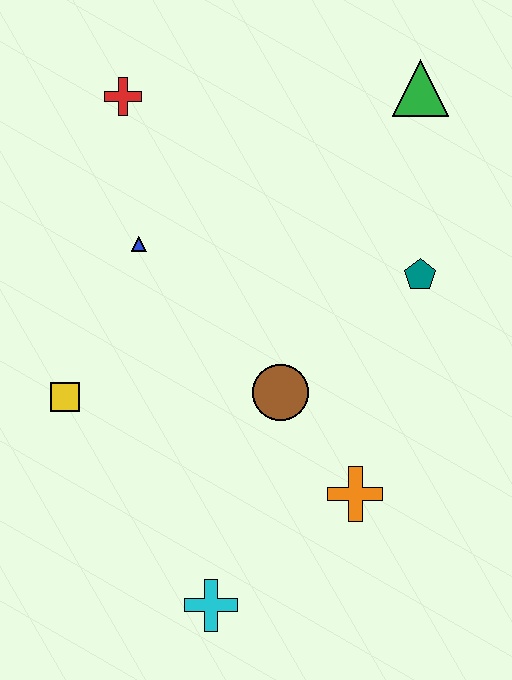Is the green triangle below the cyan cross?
No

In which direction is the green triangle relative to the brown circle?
The green triangle is above the brown circle.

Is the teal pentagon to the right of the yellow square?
Yes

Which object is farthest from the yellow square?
The green triangle is farthest from the yellow square.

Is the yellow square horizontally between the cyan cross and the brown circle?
No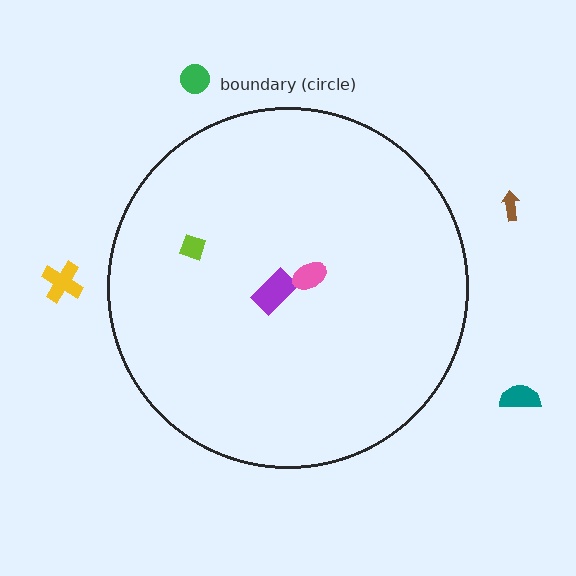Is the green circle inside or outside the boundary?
Outside.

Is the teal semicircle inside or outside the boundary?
Outside.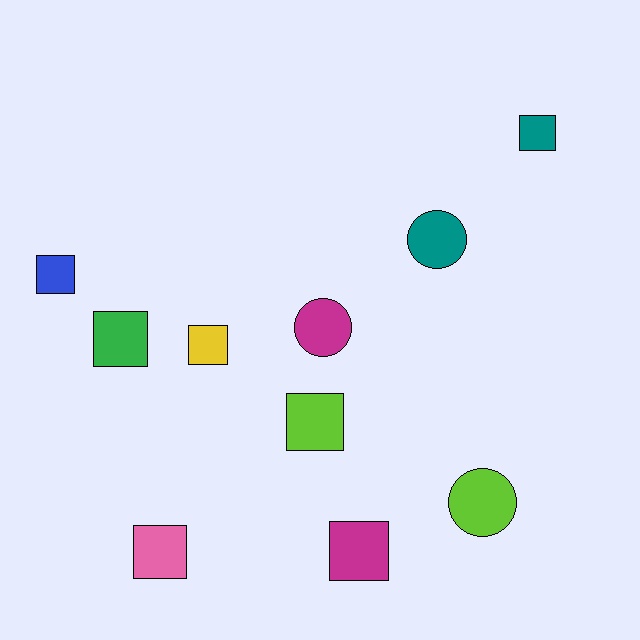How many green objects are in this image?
There is 1 green object.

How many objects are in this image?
There are 10 objects.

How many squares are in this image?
There are 7 squares.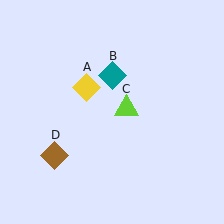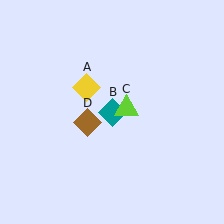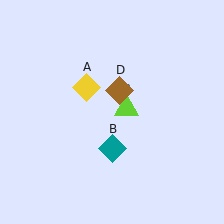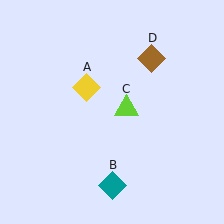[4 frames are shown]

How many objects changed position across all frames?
2 objects changed position: teal diamond (object B), brown diamond (object D).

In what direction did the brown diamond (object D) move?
The brown diamond (object D) moved up and to the right.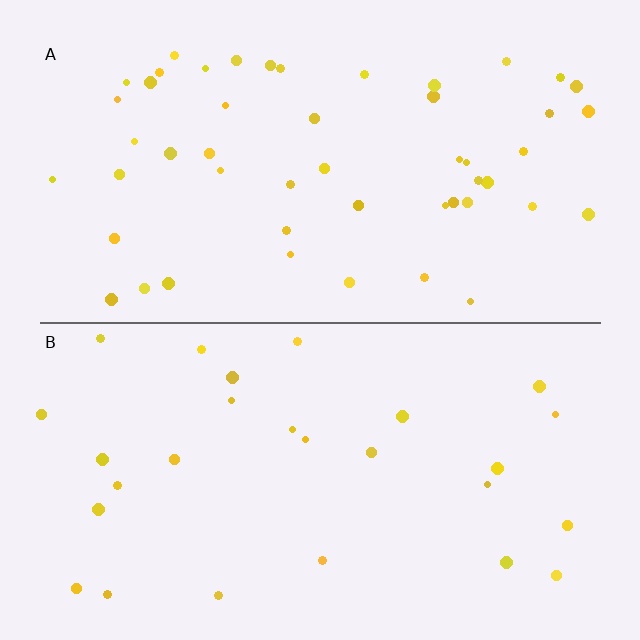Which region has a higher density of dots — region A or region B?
A (the top).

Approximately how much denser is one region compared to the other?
Approximately 1.8× — region A over region B.